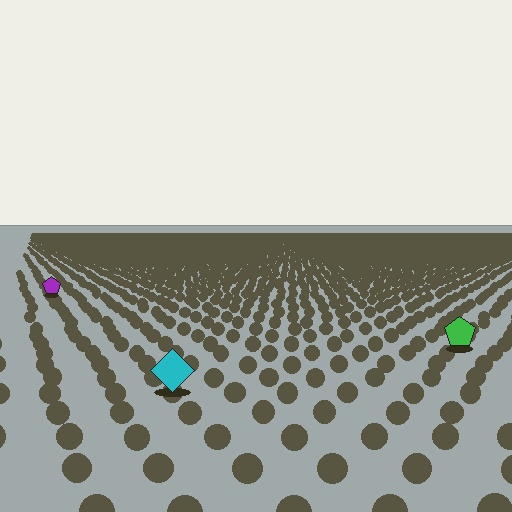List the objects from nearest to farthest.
From nearest to farthest: the cyan diamond, the green pentagon, the purple pentagon.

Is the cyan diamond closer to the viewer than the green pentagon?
Yes. The cyan diamond is closer — you can tell from the texture gradient: the ground texture is coarser near it.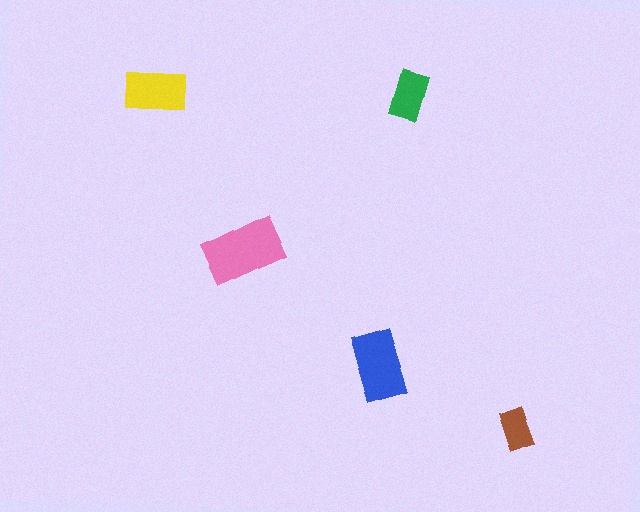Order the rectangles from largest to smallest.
the pink one, the blue one, the yellow one, the green one, the brown one.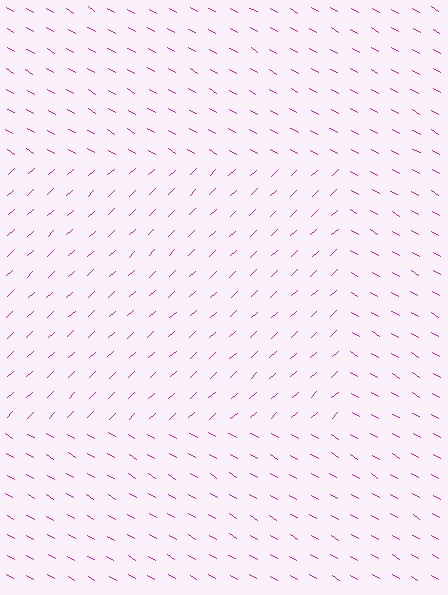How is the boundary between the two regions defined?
The boundary is defined purely by a change in line orientation (approximately 73 degrees difference). All lines are the same color and thickness.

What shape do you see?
I see a rectangle.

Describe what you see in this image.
The image is filled with small magenta line segments. A rectangle region in the image has lines oriented differently from the surrounding lines, creating a visible texture boundary.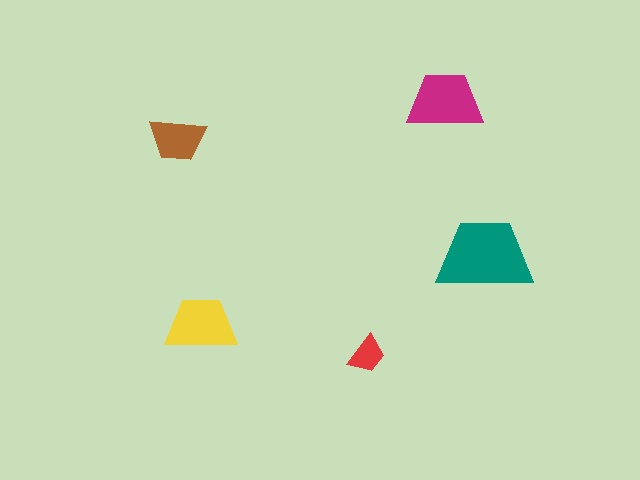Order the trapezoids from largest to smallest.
the teal one, the magenta one, the yellow one, the brown one, the red one.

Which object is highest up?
The magenta trapezoid is topmost.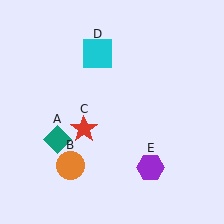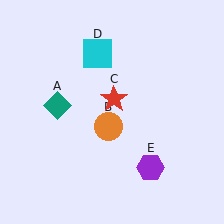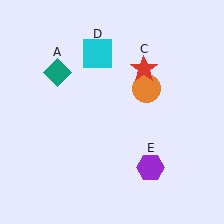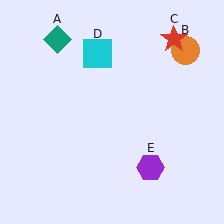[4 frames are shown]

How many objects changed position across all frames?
3 objects changed position: teal diamond (object A), orange circle (object B), red star (object C).